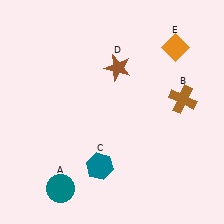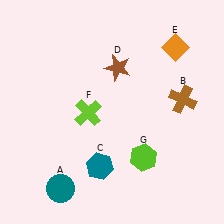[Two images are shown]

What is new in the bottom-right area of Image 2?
A lime hexagon (G) was added in the bottom-right area of Image 2.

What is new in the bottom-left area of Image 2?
A lime cross (F) was added in the bottom-left area of Image 2.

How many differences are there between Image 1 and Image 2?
There are 2 differences between the two images.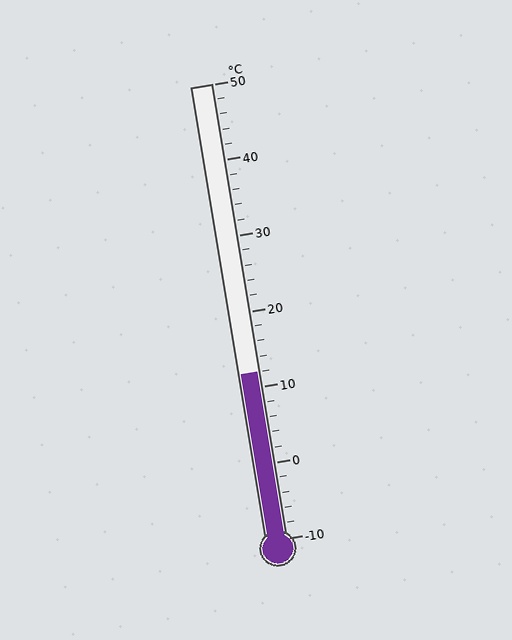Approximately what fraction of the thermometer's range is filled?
The thermometer is filled to approximately 35% of its range.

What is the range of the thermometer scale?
The thermometer scale ranges from -10°C to 50°C.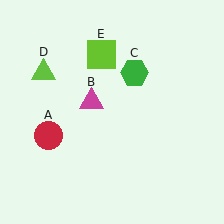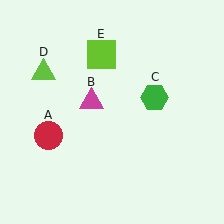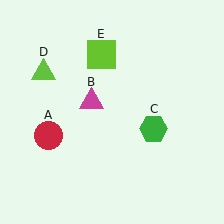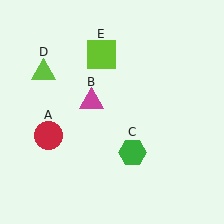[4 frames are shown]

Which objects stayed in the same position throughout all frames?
Red circle (object A) and magenta triangle (object B) and lime triangle (object D) and lime square (object E) remained stationary.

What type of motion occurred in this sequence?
The green hexagon (object C) rotated clockwise around the center of the scene.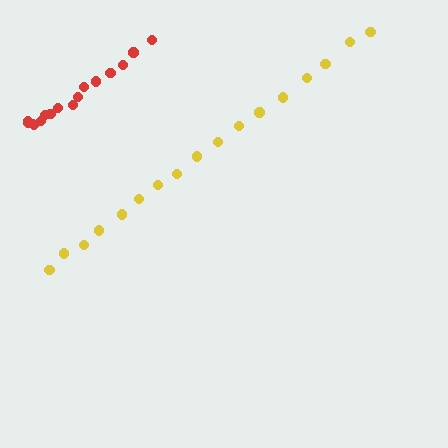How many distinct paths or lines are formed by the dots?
There are 2 distinct paths.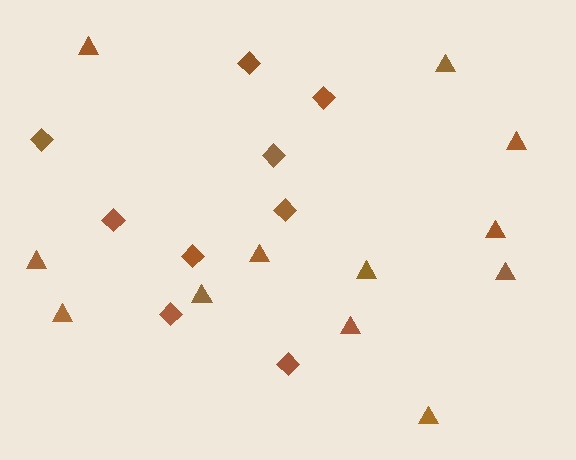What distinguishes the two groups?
There are 2 groups: one group of diamonds (9) and one group of triangles (12).